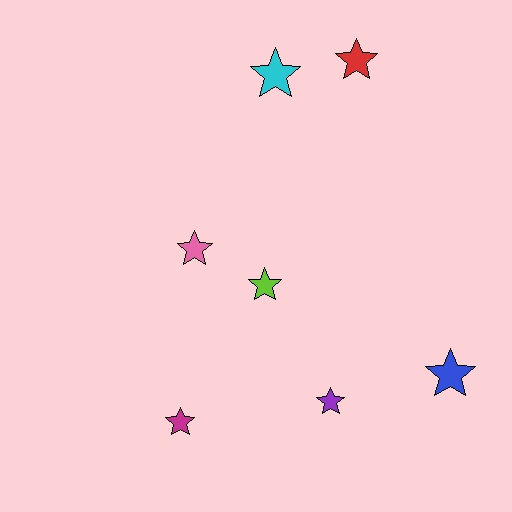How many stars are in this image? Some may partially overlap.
There are 7 stars.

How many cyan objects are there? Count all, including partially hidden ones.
There is 1 cyan object.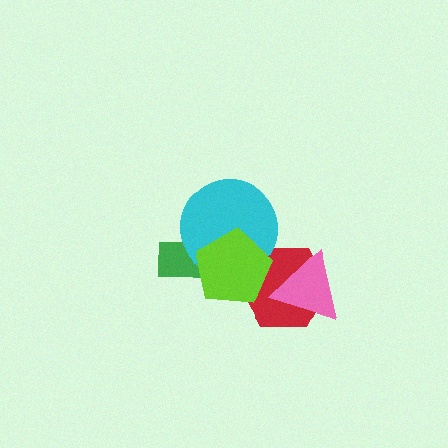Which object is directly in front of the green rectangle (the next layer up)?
The cyan circle is directly in front of the green rectangle.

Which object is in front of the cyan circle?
The lime pentagon is in front of the cyan circle.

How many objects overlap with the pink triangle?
1 object overlaps with the pink triangle.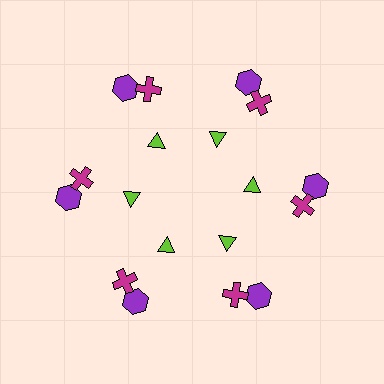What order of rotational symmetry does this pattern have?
This pattern has 6-fold rotational symmetry.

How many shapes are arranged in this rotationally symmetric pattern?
There are 18 shapes, arranged in 6 groups of 3.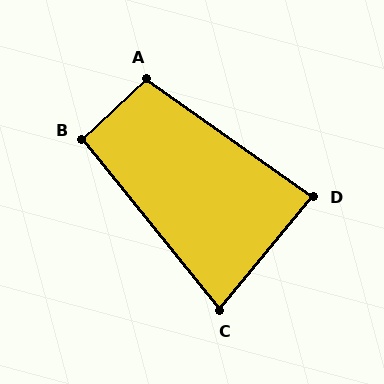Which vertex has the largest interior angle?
A, at approximately 102 degrees.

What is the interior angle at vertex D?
Approximately 86 degrees (approximately right).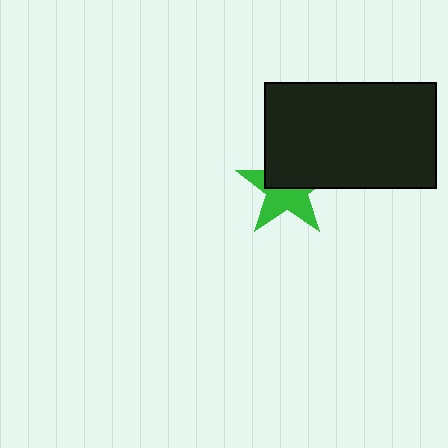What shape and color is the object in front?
The object in front is a black rectangle.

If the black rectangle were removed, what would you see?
You would see the complete green star.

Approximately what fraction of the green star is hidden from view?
Roughly 49% of the green star is hidden behind the black rectangle.